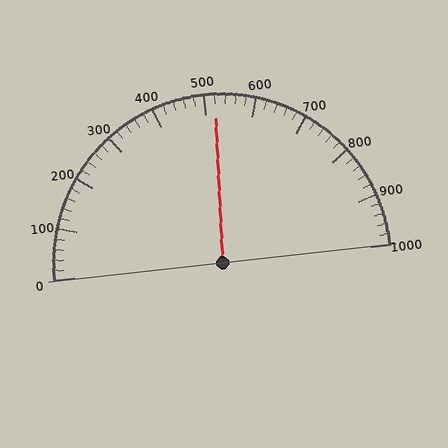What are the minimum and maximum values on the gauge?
The gauge ranges from 0 to 1000.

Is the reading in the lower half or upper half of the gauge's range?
The reading is in the upper half of the range (0 to 1000).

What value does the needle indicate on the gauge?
The needle indicates approximately 520.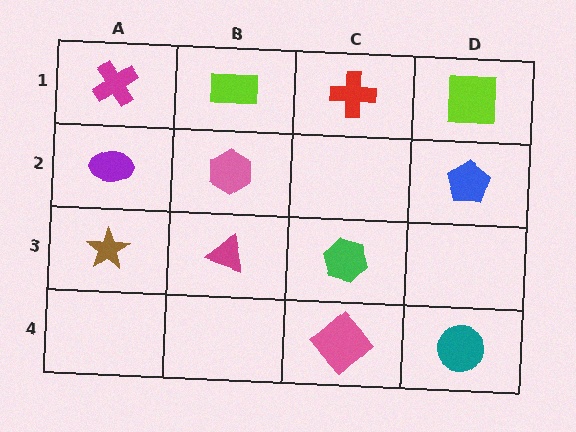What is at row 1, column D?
A lime square.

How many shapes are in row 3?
3 shapes.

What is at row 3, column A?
A brown star.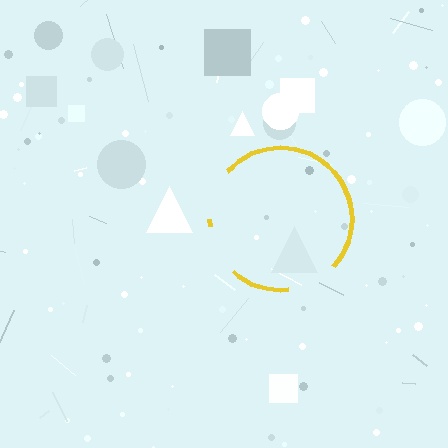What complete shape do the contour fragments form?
The contour fragments form a circle.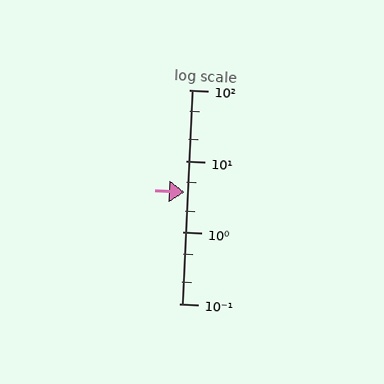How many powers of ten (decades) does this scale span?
The scale spans 3 decades, from 0.1 to 100.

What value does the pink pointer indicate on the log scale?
The pointer indicates approximately 3.6.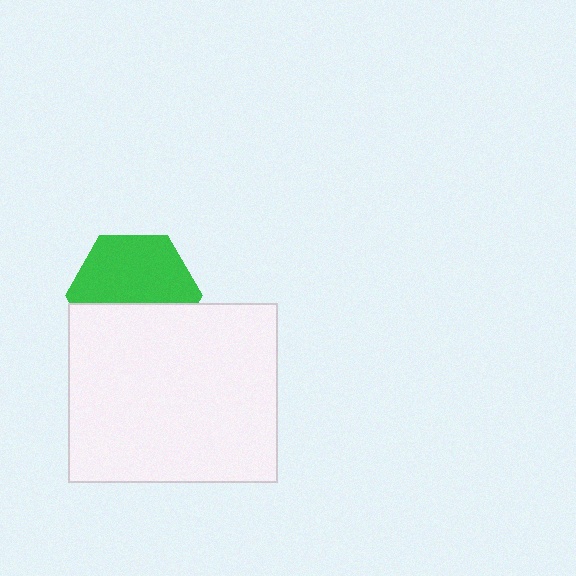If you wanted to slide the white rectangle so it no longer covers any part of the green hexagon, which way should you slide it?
Slide it down — that is the most direct way to separate the two shapes.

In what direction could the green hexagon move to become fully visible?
The green hexagon could move up. That would shift it out from behind the white rectangle entirely.